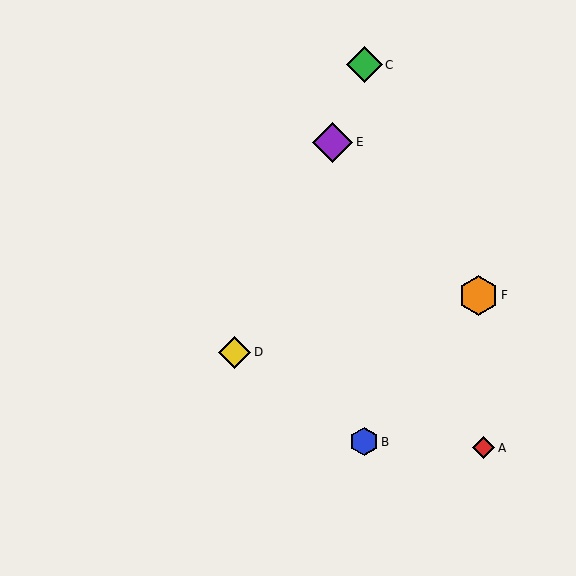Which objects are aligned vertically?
Objects B, C are aligned vertically.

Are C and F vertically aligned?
No, C is at x≈364 and F is at x≈479.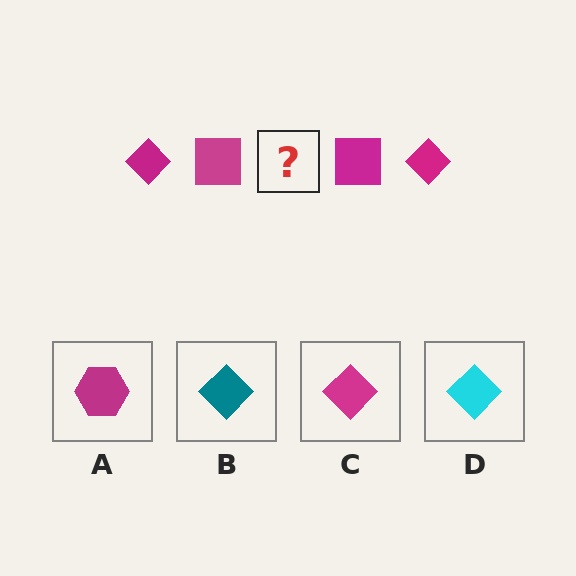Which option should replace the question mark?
Option C.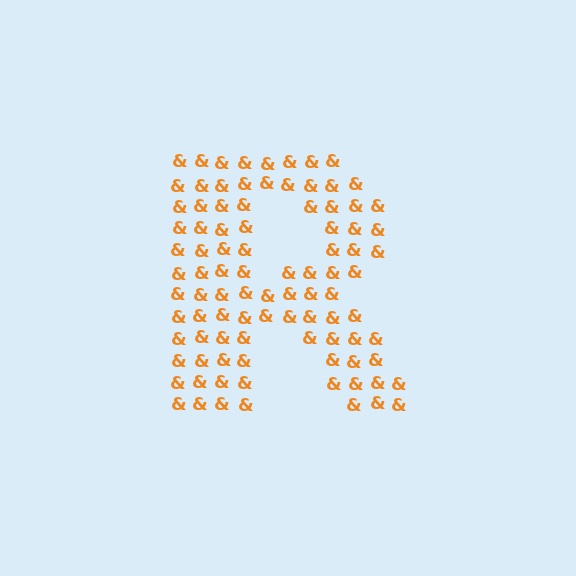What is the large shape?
The large shape is the letter R.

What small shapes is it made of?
It is made of small ampersands.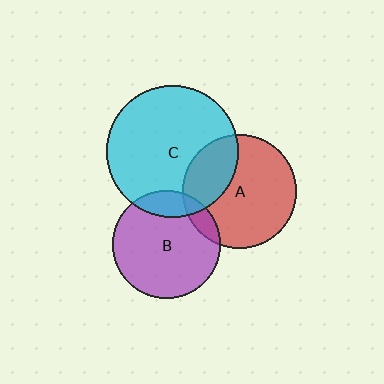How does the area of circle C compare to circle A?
Approximately 1.3 times.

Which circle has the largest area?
Circle C (cyan).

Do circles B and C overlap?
Yes.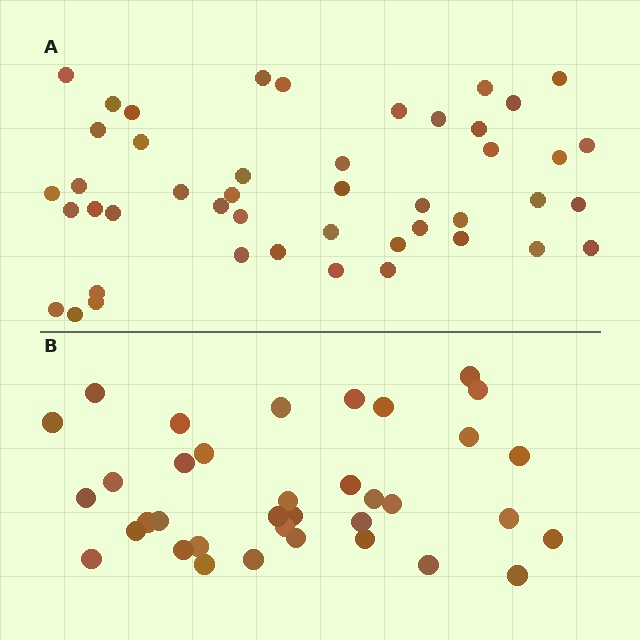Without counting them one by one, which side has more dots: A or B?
Region A (the top region) has more dots.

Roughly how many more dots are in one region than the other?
Region A has roughly 10 or so more dots than region B.